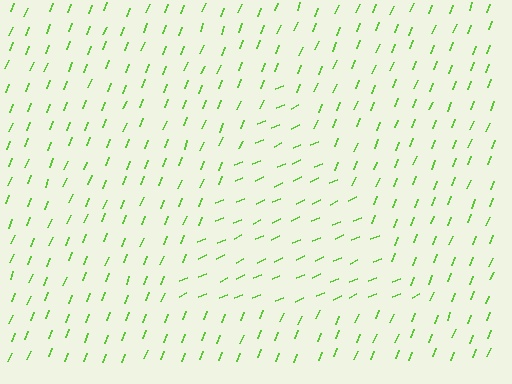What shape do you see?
I see a triangle.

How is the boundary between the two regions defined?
The boundary is defined purely by a change in line orientation (approximately 45 degrees difference). All lines are the same color and thickness.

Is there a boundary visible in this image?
Yes, there is a texture boundary formed by a change in line orientation.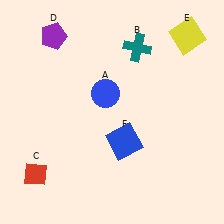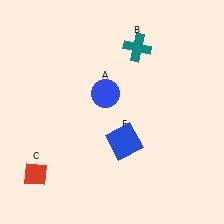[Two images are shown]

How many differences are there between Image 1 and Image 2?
There are 2 differences between the two images.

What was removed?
The purple pentagon (D), the yellow square (E) were removed in Image 2.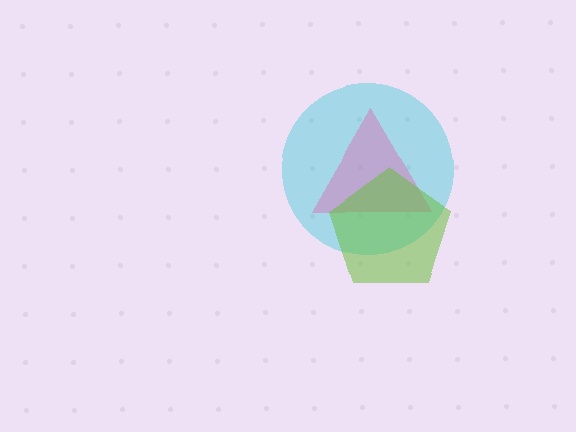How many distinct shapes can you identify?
There are 3 distinct shapes: a cyan circle, a pink triangle, a lime pentagon.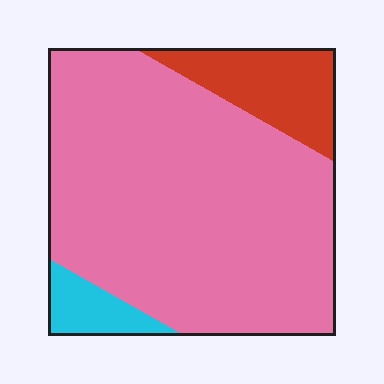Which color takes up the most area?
Pink, at roughly 80%.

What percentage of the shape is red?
Red covers around 15% of the shape.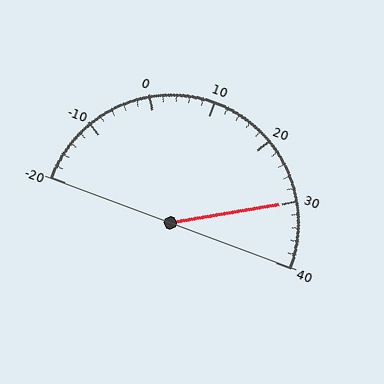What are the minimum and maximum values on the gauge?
The gauge ranges from -20 to 40.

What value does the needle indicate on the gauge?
The needle indicates approximately 30.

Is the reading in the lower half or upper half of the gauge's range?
The reading is in the upper half of the range (-20 to 40).